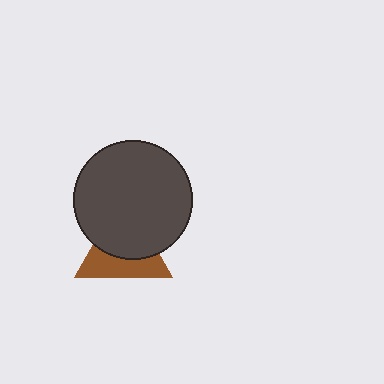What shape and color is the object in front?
The object in front is a dark gray circle.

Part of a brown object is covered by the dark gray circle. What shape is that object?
It is a triangle.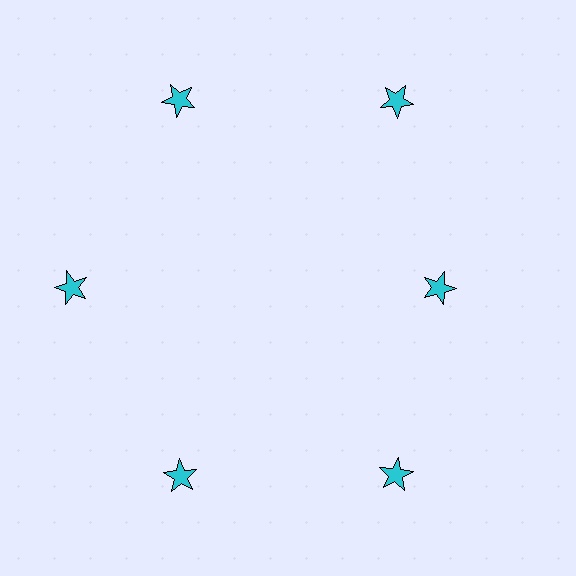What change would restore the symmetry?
The symmetry would be restored by moving it outward, back onto the ring so that all 6 stars sit at equal angles and equal distance from the center.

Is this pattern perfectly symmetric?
No. The 6 cyan stars are arranged in a ring, but one element near the 3 o'clock position is pulled inward toward the center, breaking the 6-fold rotational symmetry.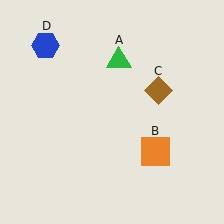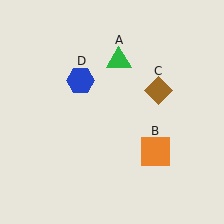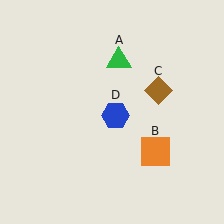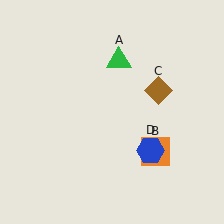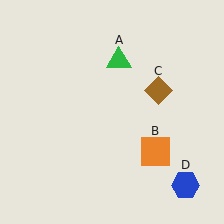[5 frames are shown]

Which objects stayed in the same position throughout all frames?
Green triangle (object A) and orange square (object B) and brown diamond (object C) remained stationary.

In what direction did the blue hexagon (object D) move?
The blue hexagon (object D) moved down and to the right.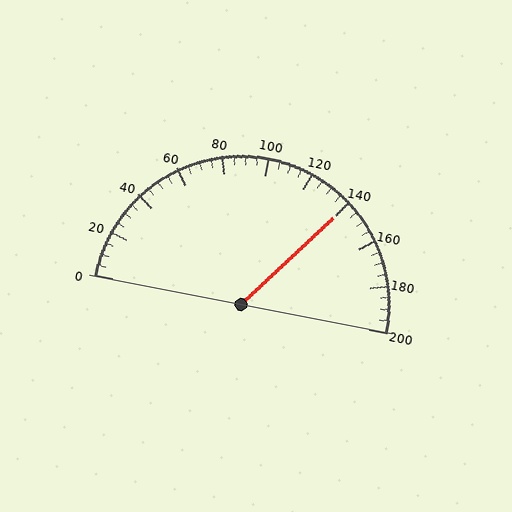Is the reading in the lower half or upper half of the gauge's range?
The reading is in the upper half of the range (0 to 200).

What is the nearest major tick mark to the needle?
The nearest major tick mark is 140.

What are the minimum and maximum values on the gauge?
The gauge ranges from 0 to 200.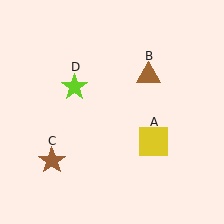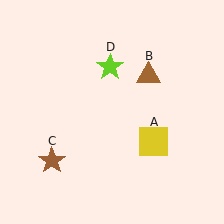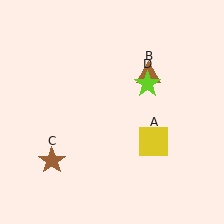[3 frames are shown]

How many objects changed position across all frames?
1 object changed position: lime star (object D).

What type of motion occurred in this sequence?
The lime star (object D) rotated clockwise around the center of the scene.